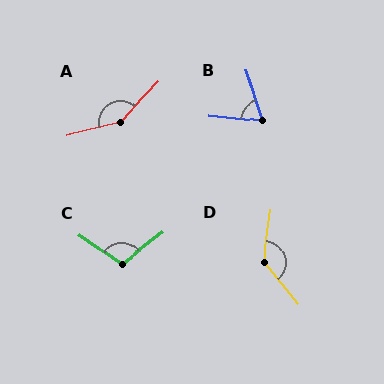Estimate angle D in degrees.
Approximately 133 degrees.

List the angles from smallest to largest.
B (67°), C (108°), D (133°), A (147°).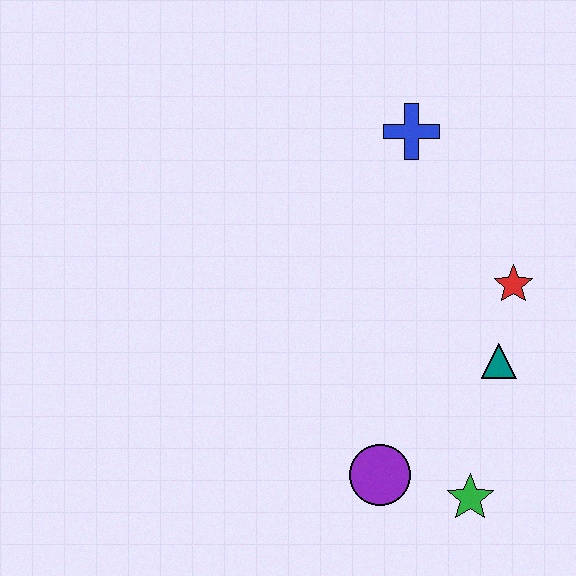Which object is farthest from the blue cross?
The green star is farthest from the blue cross.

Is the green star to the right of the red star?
No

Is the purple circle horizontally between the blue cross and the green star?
No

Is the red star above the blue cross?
No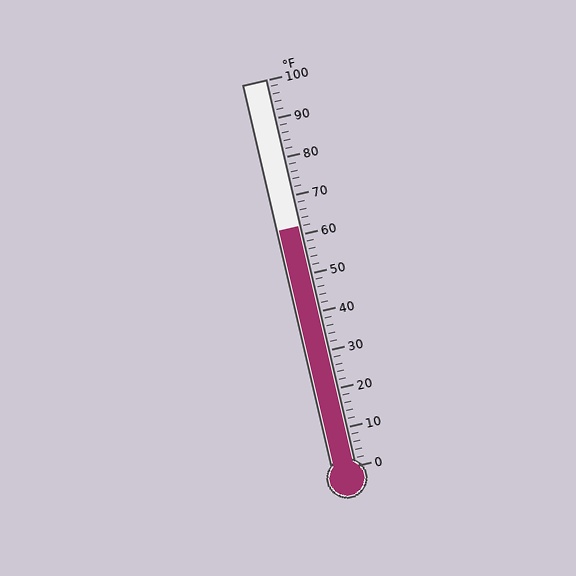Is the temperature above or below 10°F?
The temperature is above 10°F.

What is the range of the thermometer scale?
The thermometer scale ranges from 0°F to 100°F.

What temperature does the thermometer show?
The thermometer shows approximately 62°F.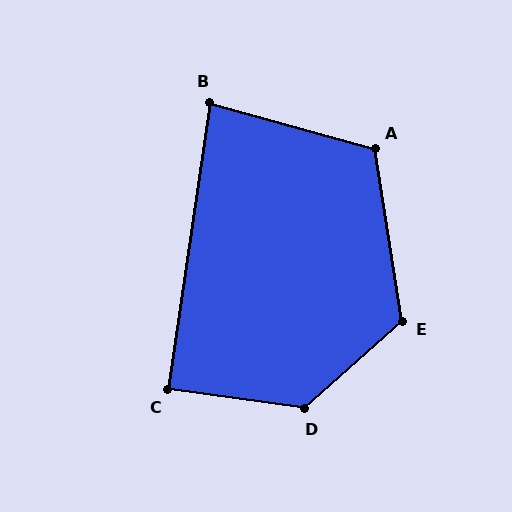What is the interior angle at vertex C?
Approximately 90 degrees (approximately right).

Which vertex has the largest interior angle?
D, at approximately 130 degrees.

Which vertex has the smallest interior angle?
B, at approximately 83 degrees.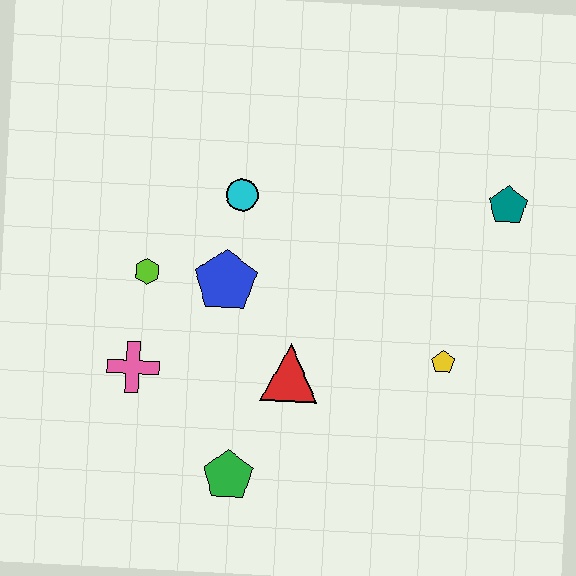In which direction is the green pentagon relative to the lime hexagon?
The green pentagon is below the lime hexagon.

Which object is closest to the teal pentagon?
The yellow pentagon is closest to the teal pentagon.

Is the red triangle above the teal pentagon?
No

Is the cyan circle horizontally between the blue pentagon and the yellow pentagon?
Yes